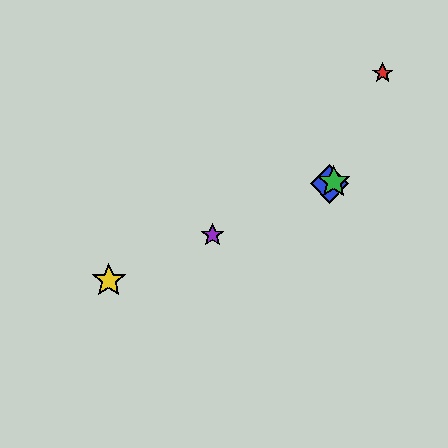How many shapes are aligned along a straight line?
4 shapes (the blue diamond, the green star, the yellow star, the purple star) are aligned along a straight line.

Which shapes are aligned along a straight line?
The blue diamond, the green star, the yellow star, the purple star are aligned along a straight line.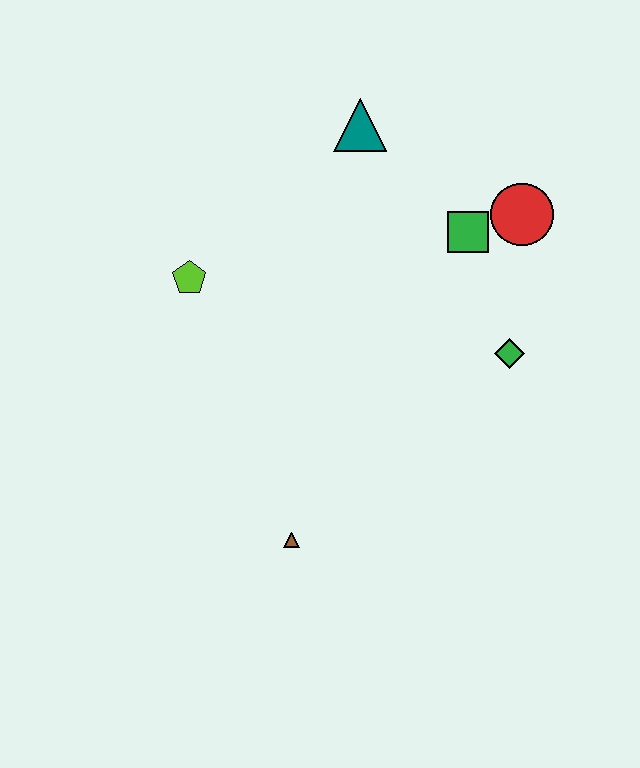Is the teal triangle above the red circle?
Yes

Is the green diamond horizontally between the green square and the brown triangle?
No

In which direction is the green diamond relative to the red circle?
The green diamond is below the red circle.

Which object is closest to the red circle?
The green square is closest to the red circle.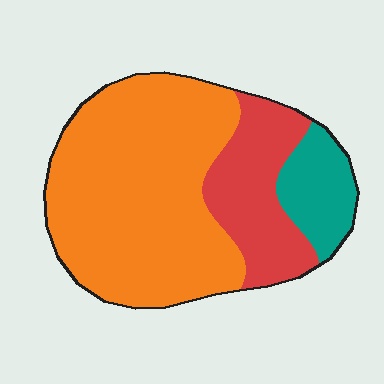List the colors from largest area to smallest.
From largest to smallest: orange, red, teal.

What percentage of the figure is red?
Red covers roughly 25% of the figure.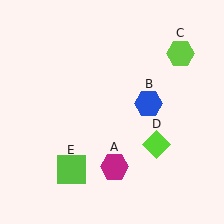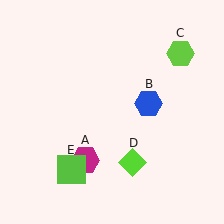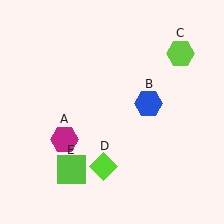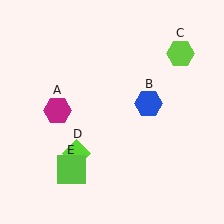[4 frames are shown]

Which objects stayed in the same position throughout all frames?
Blue hexagon (object B) and lime hexagon (object C) and lime square (object E) remained stationary.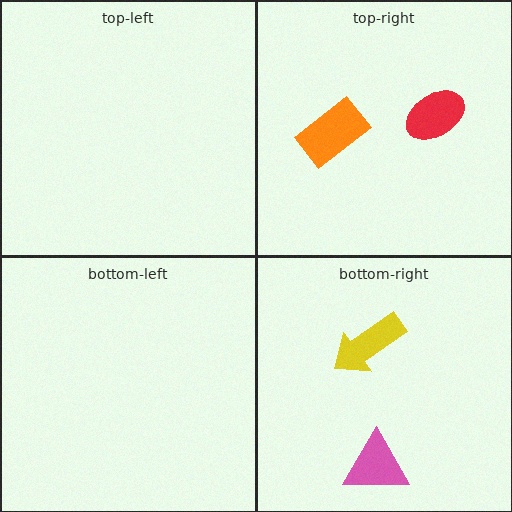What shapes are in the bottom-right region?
The pink triangle, the yellow arrow.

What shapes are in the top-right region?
The red ellipse, the orange rectangle.